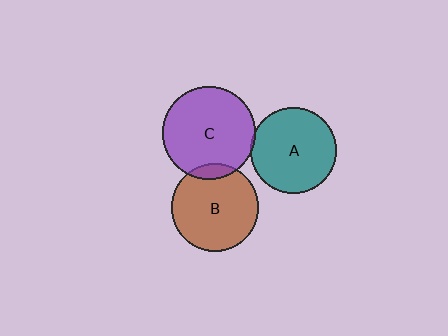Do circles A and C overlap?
Yes.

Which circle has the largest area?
Circle C (purple).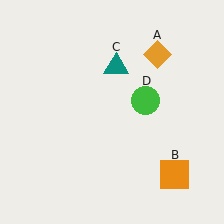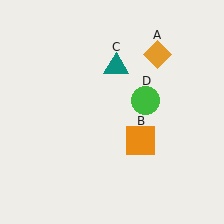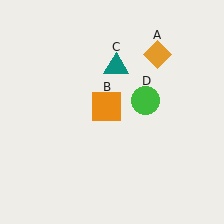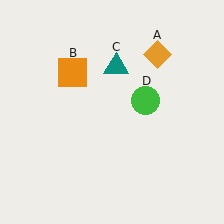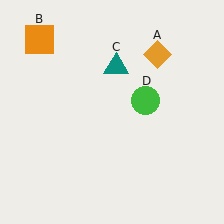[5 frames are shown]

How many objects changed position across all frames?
1 object changed position: orange square (object B).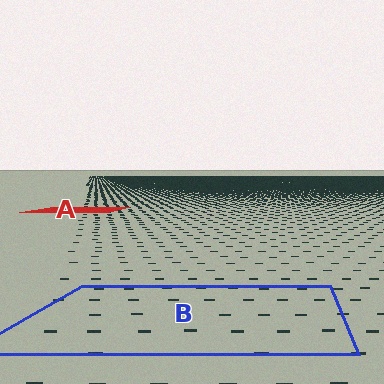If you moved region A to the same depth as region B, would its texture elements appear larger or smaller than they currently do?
They would appear larger. At a closer depth, the same texture elements are projected at a bigger on-screen size.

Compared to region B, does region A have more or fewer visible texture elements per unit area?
Region A has more texture elements per unit area — they are packed more densely because it is farther away.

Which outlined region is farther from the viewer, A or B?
Region A is farther from the viewer — the texture elements inside it appear smaller and more densely packed.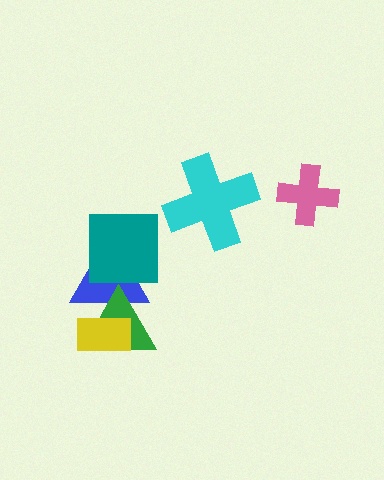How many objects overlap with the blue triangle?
3 objects overlap with the blue triangle.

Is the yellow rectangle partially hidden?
No, no other shape covers it.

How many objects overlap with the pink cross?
0 objects overlap with the pink cross.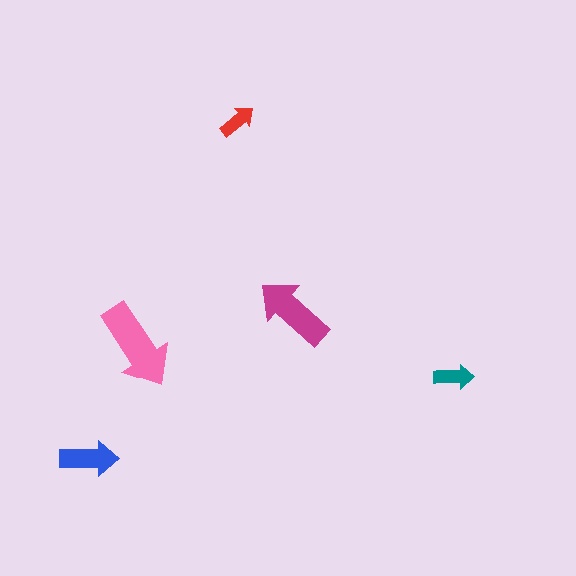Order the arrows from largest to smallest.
the pink one, the magenta one, the blue one, the teal one, the red one.